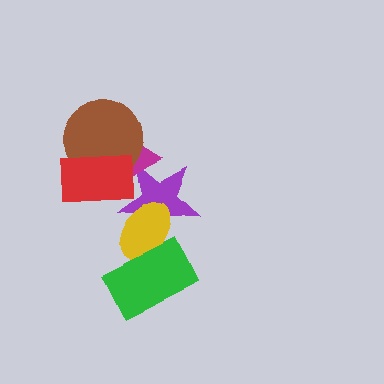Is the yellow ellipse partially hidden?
Yes, it is partially covered by another shape.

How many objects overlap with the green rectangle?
1 object overlaps with the green rectangle.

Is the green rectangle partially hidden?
No, no other shape covers it.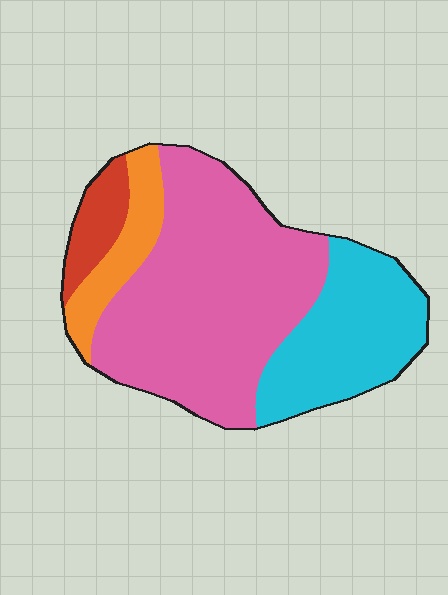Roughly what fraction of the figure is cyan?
Cyan covers roughly 25% of the figure.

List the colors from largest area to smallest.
From largest to smallest: pink, cyan, orange, red.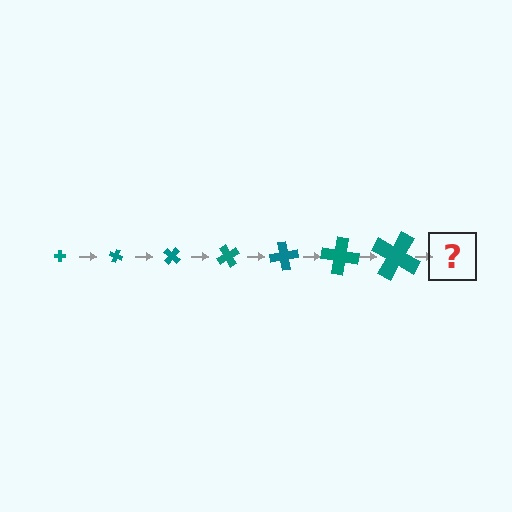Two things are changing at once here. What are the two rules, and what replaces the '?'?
The two rules are that the cross grows larger each step and it rotates 20 degrees each step. The '?' should be a cross, larger than the previous one and rotated 140 degrees from the start.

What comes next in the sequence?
The next element should be a cross, larger than the previous one and rotated 140 degrees from the start.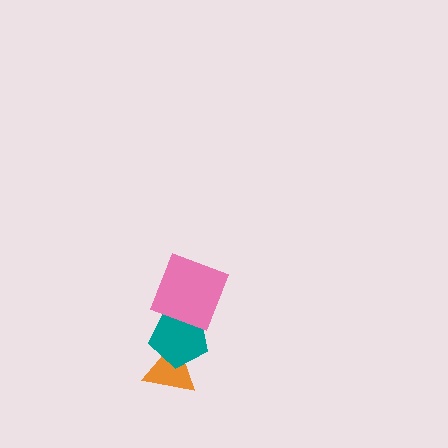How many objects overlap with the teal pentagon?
2 objects overlap with the teal pentagon.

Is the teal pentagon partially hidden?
Yes, it is partially covered by another shape.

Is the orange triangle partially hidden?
Yes, it is partially covered by another shape.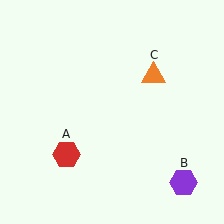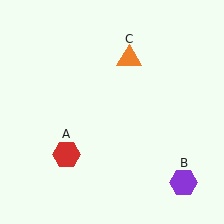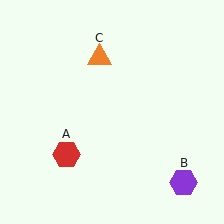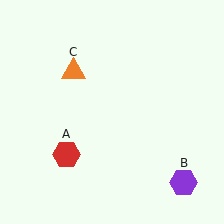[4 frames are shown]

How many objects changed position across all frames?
1 object changed position: orange triangle (object C).